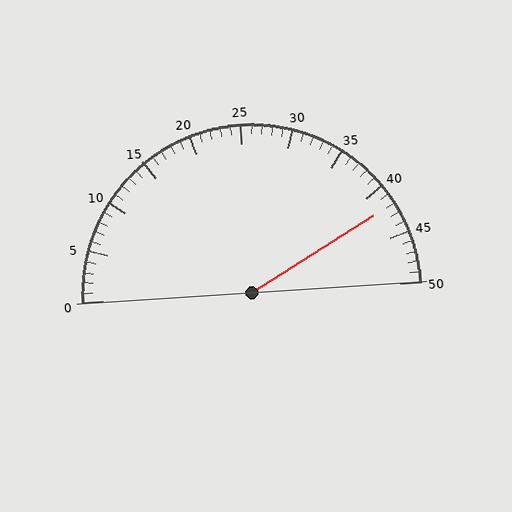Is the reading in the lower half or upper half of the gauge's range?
The reading is in the upper half of the range (0 to 50).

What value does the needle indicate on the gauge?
The needle indicates approximately 42.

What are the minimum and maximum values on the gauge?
The gauge ranges from 0 to 50.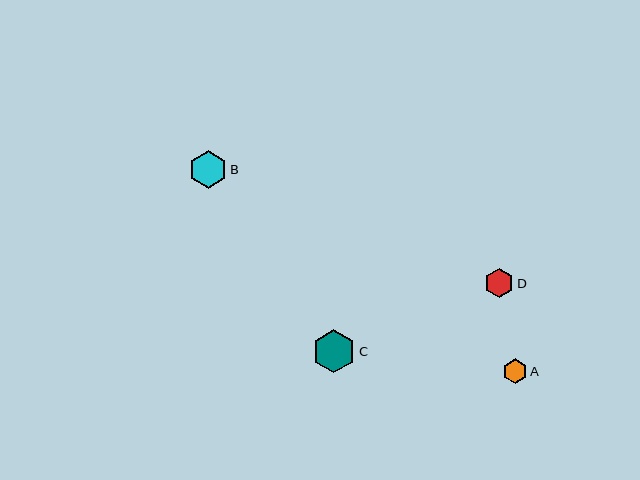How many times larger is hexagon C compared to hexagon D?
Hexagon C is approximately 1.5 times the size of hexagon D.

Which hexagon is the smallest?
Hexagon A is the smallest with a size of approximately 25 pixels.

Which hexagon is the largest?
Hexagon C is the largest with a size of approximately 43 pixels.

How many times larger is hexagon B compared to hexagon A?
Hexagon B is approximately 1.5 times the size of hexagon A.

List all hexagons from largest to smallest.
From largest to smallest: C, B, D, A.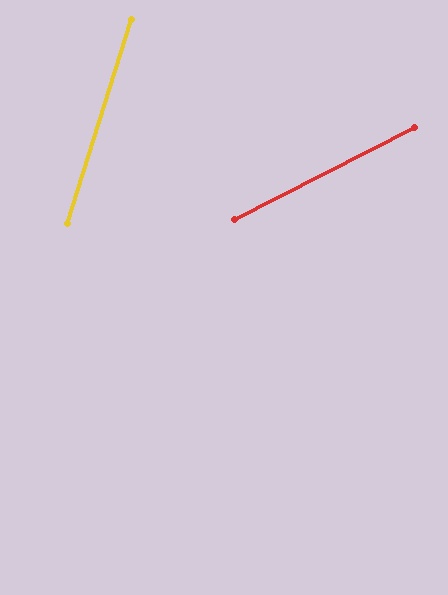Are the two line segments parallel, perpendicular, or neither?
Neither parallel nor perpendicular — they differ by about 46°.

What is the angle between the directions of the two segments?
Approximately 46 degrees.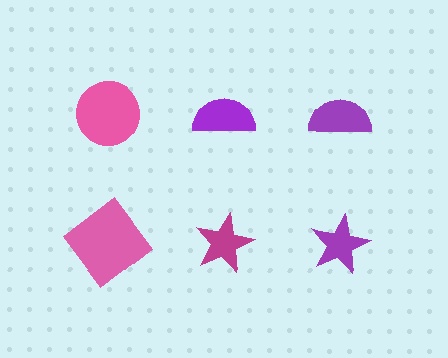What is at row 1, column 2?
A purple semicircle.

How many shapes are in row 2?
3 shapes.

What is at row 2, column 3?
A purple star.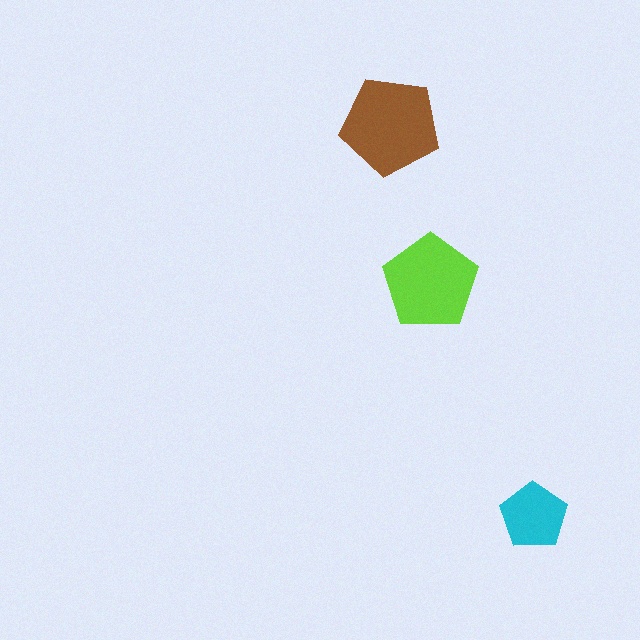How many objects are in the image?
There are 3 objects in the image.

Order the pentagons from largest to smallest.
the brown one, the lime one, the cyan one.